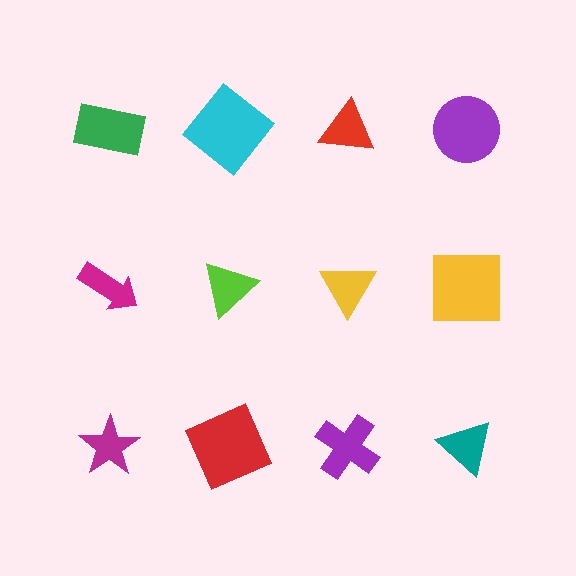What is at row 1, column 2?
A cyan diamond.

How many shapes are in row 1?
4 shapes.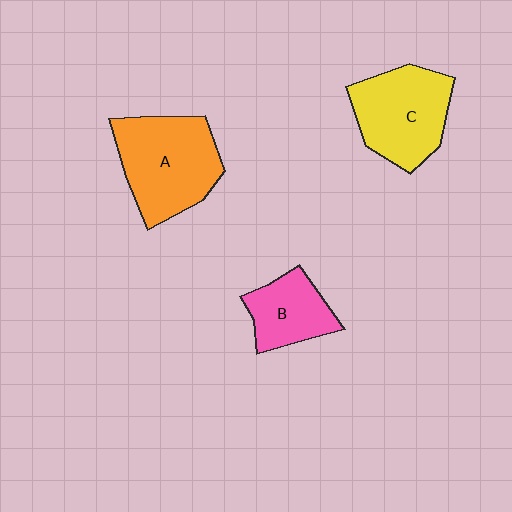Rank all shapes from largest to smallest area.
From largest to smallest: A (orange), C (yellow), B (pink).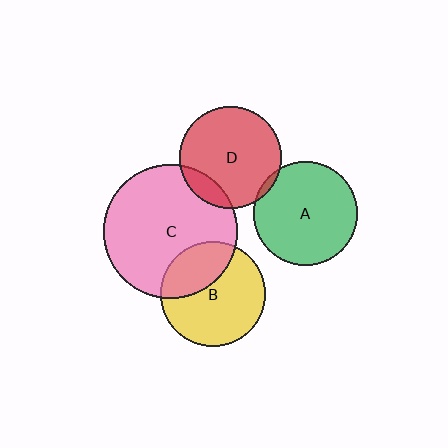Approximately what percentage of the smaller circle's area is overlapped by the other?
Approximately 5%.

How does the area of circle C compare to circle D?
Approximately 1.7 times.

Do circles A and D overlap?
Yes.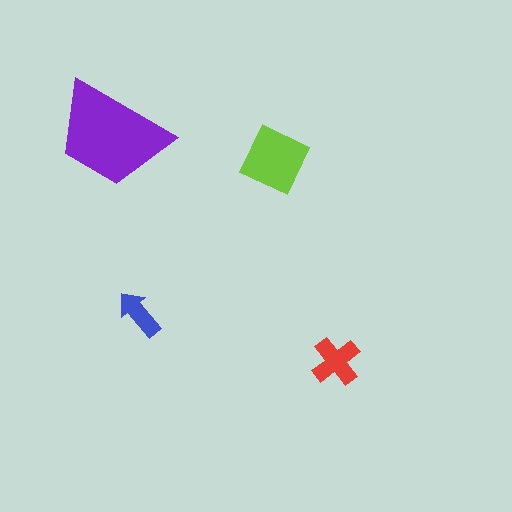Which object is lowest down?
The red cross is bottommost.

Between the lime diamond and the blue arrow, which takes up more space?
The lime diamond.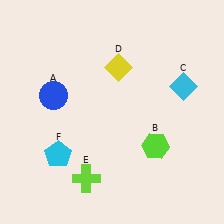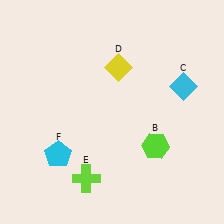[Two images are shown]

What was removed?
The blue circle (A) was removed in Image 2.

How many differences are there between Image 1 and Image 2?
There is 1 difference between the two images.